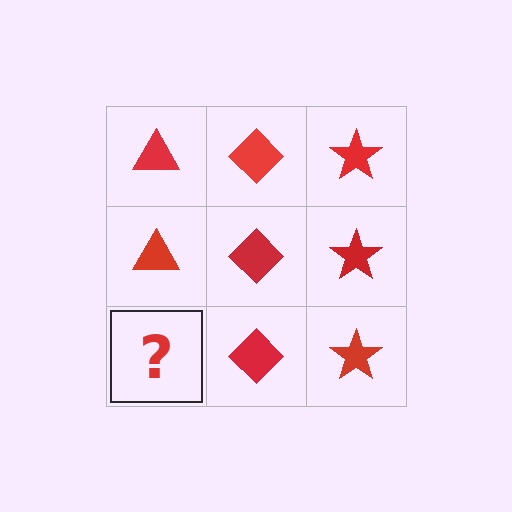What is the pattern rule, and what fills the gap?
The rule is that each column has a consistent shape. The gap should be filled with a red triangle.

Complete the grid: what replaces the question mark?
The question mark should be replaced with a red triangle.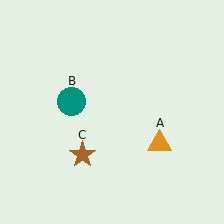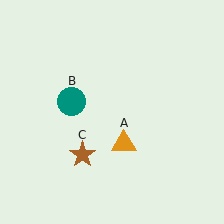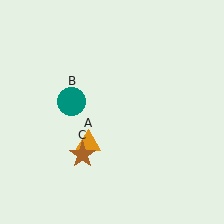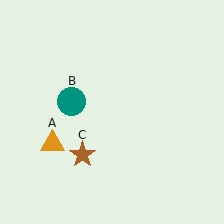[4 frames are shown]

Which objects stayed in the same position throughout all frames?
Teal circle (object B) and brown star (object C) remained stationary.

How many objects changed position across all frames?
1 object changed position: orange triangle (object A).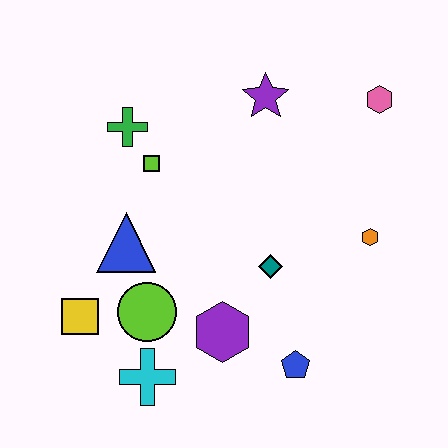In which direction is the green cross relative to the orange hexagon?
The green cross is to the left of the orange hexagon.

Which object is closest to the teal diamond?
The purple hexagon is closest to the teal diamond.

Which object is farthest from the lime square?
The blue pentagon is farthest from the lime square.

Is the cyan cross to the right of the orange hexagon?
No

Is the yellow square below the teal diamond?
Yes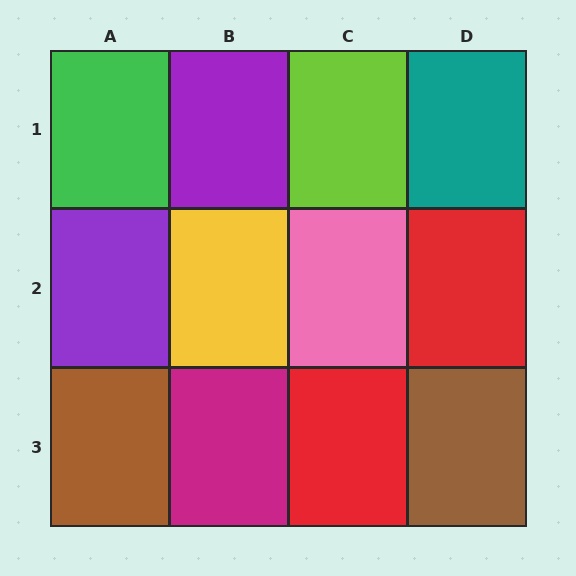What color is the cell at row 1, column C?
Lime.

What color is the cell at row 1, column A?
Green.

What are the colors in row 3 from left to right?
Brown, magenta, red, brown.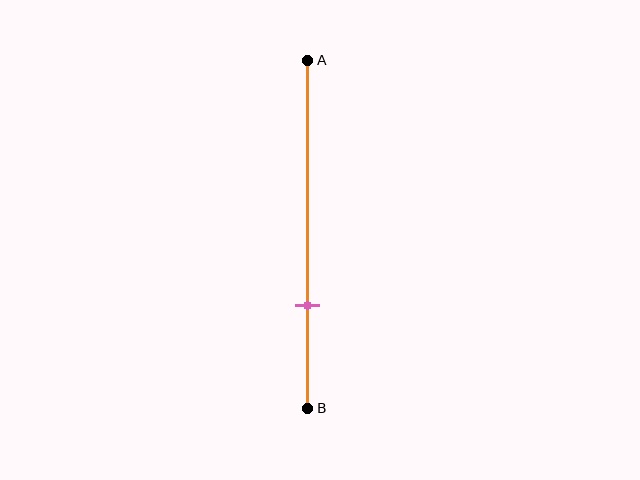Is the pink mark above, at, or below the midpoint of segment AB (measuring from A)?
The pink mark is below the midpoint of segment AB.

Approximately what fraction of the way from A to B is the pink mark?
The pink mark is approximately 70% of the way from A to B.